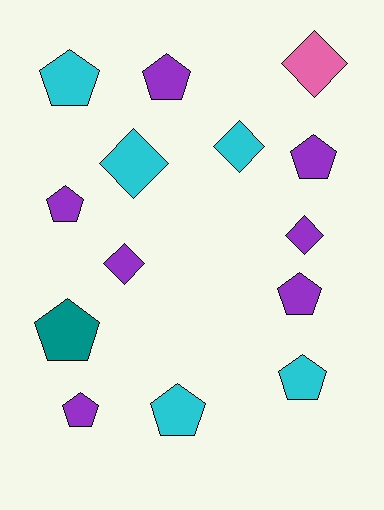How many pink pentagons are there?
There are no pink pentagons.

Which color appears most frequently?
Purple, with 7 objects.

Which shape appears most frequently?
Pentagon, with 9 objects.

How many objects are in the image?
There are 14 objects.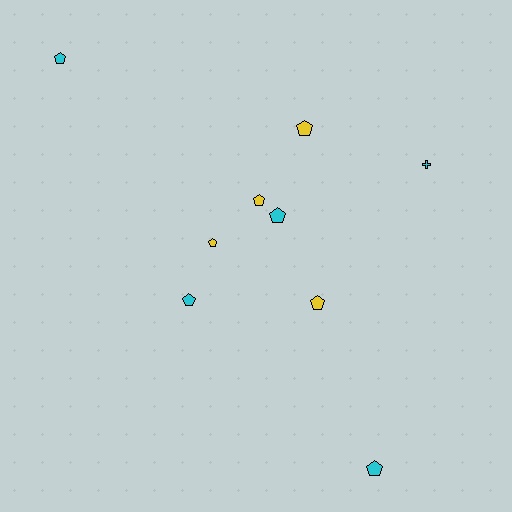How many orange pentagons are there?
There are no orange pentagons.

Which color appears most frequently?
Cyan, with 5 objects.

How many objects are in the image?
There are 9 objects.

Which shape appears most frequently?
Pentagon, with 8 objects.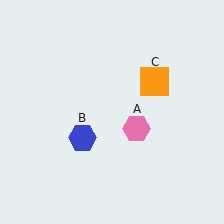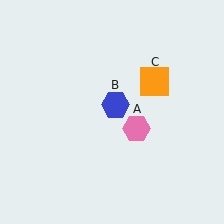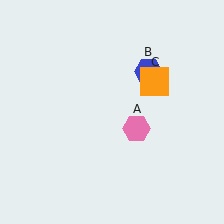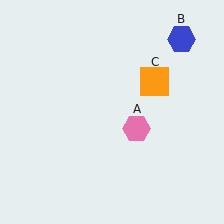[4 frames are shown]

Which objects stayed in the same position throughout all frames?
Pink hexagon (object A) and orange square (object C) remained stationary.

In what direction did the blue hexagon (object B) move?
The blue hexagon (object B) moved up and to the right.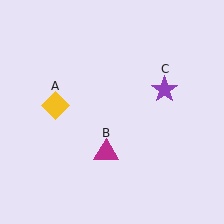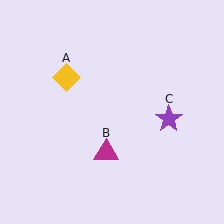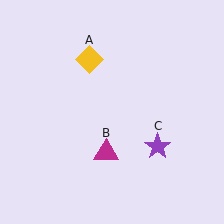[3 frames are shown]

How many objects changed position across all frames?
2 objects changed position: yellow diamond (object A), purple star (object C).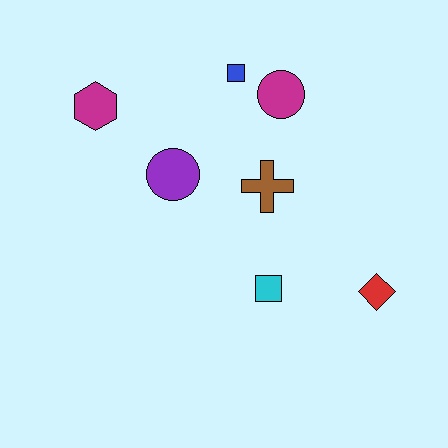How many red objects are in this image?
There is 1 red object.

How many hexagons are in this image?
There is 1 hexagon.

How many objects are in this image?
There are 7 objects.